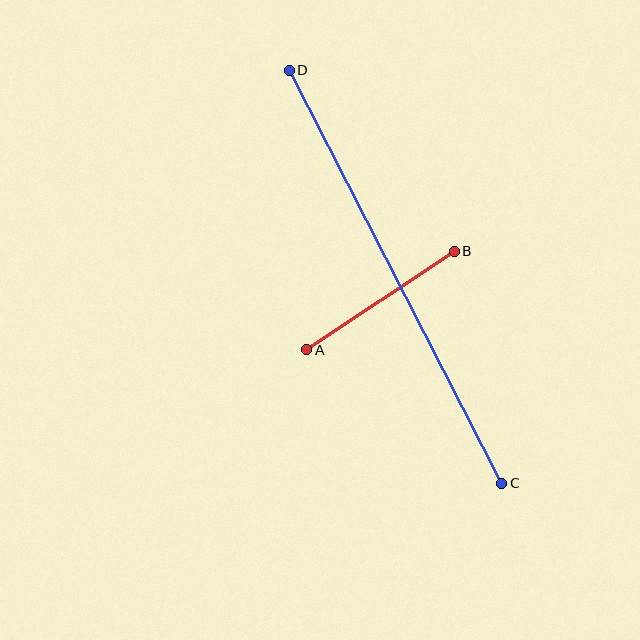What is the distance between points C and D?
The distance is approximately 465 pixels.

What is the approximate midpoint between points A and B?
The midpoint is at approximately (380, 301) pixels.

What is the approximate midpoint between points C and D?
The midpoint is at approximately (396, 277) pixels.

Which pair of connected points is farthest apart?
Points C and D are farthest apart.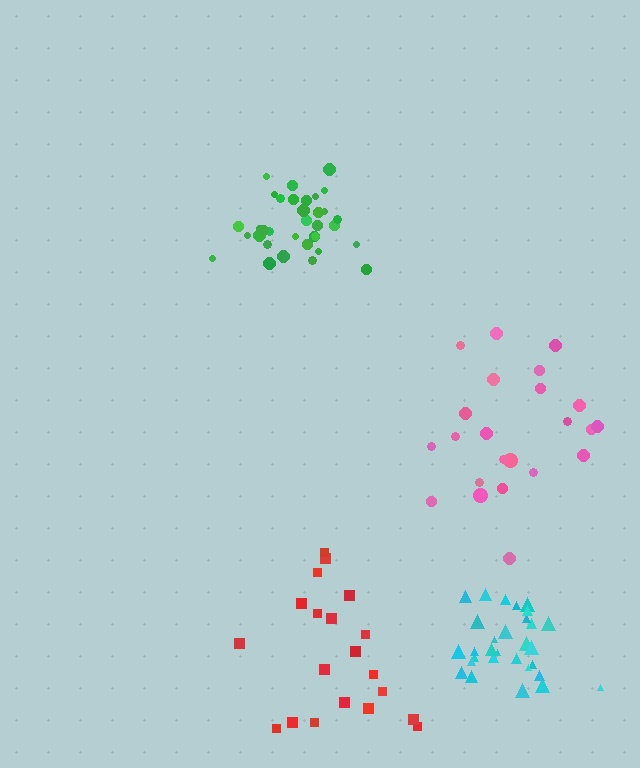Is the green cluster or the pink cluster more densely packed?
Green.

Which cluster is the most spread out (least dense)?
Red.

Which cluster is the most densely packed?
Green.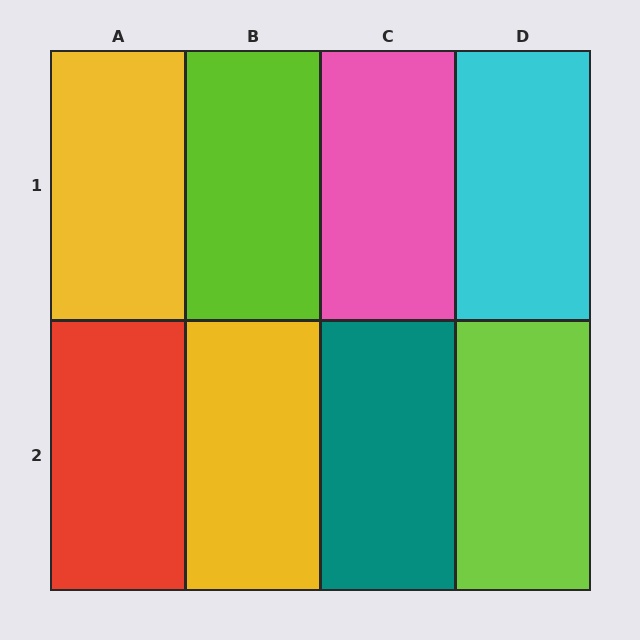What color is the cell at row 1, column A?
Yellow.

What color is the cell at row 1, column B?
Lime.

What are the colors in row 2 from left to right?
Red, yellow, teal, lime.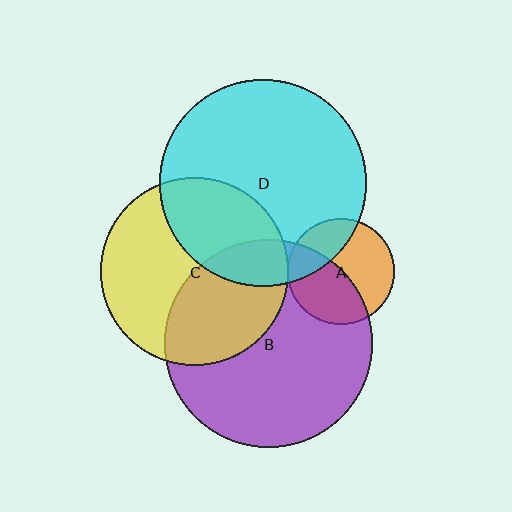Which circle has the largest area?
Circle B (purple).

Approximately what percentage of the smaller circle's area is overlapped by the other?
Approximately 45%.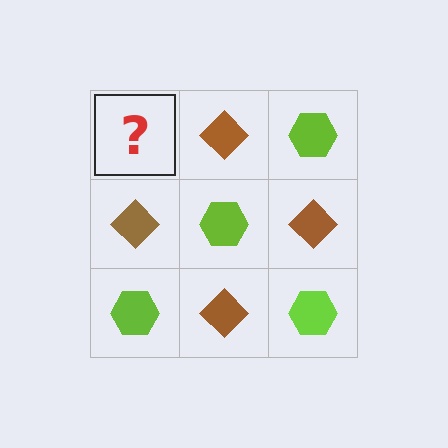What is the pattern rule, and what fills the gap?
The rule is that it alternates lime hexagon and brown diamond in a checkerboard pattern. The gap should be filled with a lime hexagon.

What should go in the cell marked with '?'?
The missing cell should contain a lime hexagon.